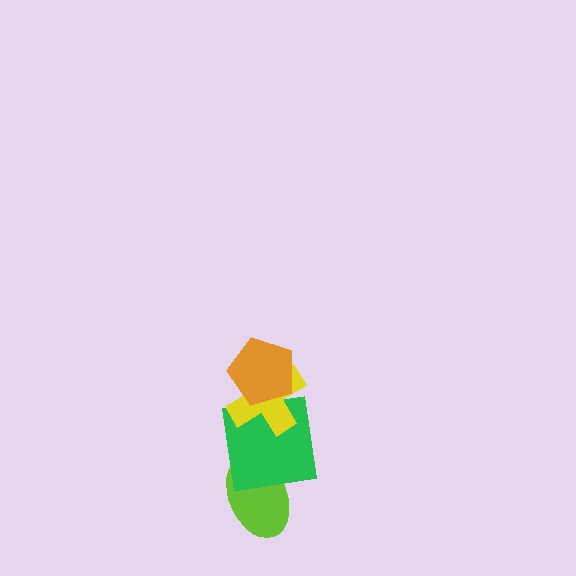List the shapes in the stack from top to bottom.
From top to bottom: the orange pentagon, the yellow cross, the green square, the lime ellipse.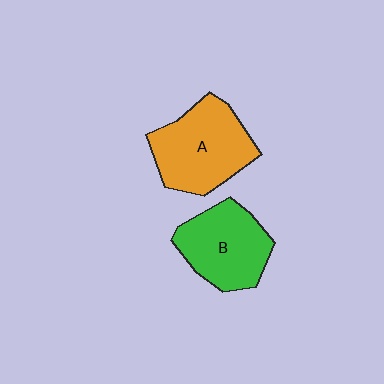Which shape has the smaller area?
Shape B (green).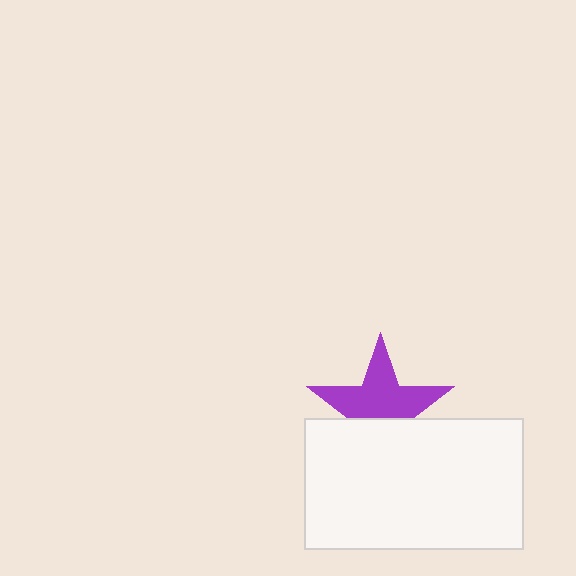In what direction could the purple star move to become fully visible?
The purple star could move up. That would shift it out from behind the white rectangle entirely.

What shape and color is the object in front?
The object in front is a white rectangle.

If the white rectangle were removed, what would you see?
You would see the complete purple star.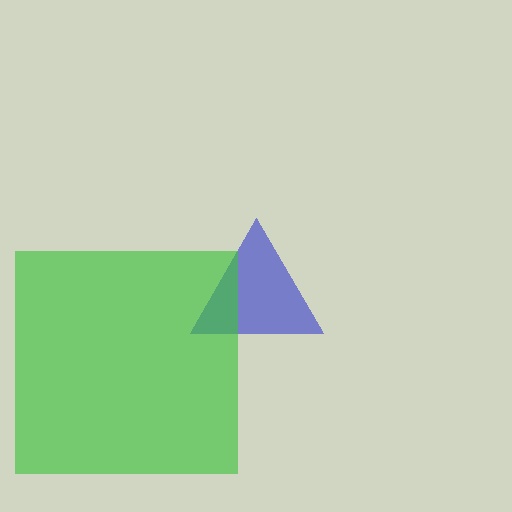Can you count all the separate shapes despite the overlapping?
Yes, there are 2 separate shapes.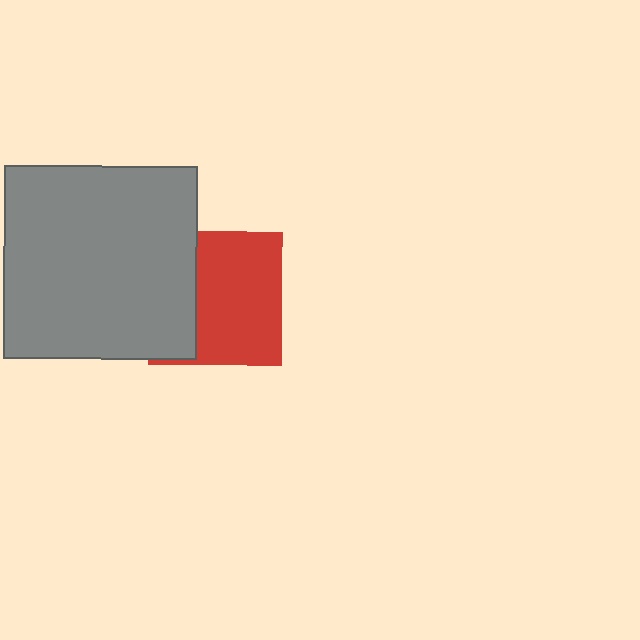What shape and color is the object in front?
The object in front is a gray square.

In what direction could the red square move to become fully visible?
The red square could move right. That would shift it out from behind the gray square entirely.